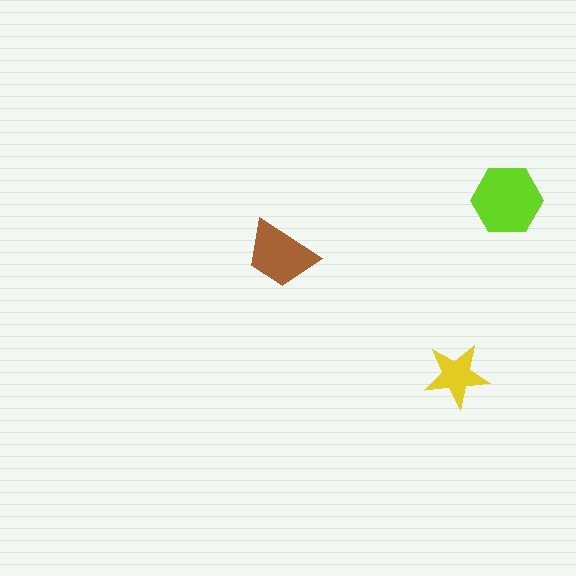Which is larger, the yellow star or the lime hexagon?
The lime hexagon.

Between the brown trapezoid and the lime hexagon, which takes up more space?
The lime hexagon.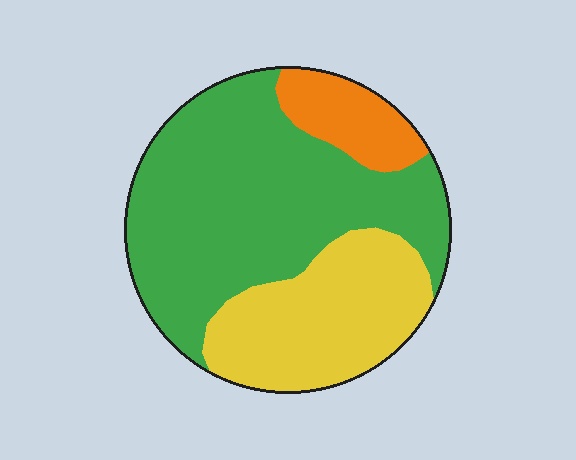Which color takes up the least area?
Orange, at roughly 10%.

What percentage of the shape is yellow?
Yellow takes up about one third (1/3) of the shape.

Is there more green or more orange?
Green.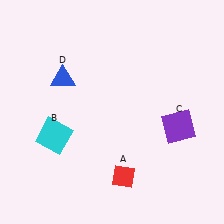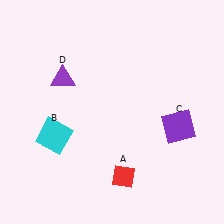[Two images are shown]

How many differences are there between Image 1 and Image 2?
There is 1 difference between the two images.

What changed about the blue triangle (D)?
In Image 1, D is blue. In Image 2, it changed to purple.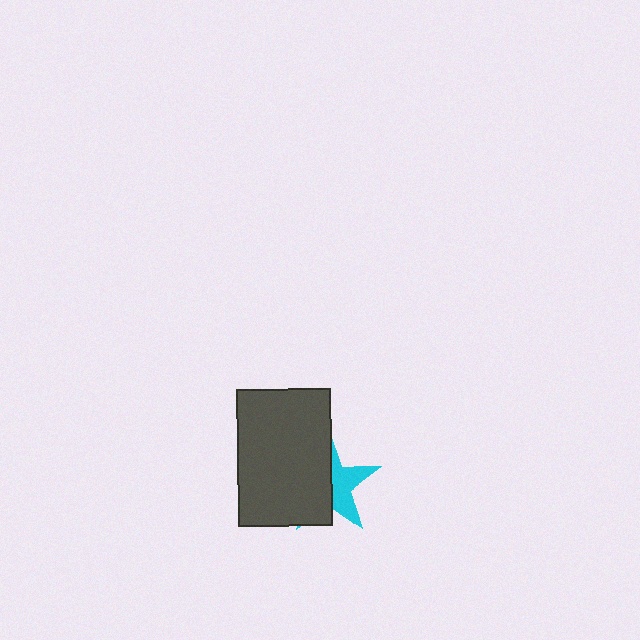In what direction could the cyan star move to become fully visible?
The cyan star could move right. That would shift it out from behind the dark gray rectangle entirely.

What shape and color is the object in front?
The object in front is a dark gray rectangle.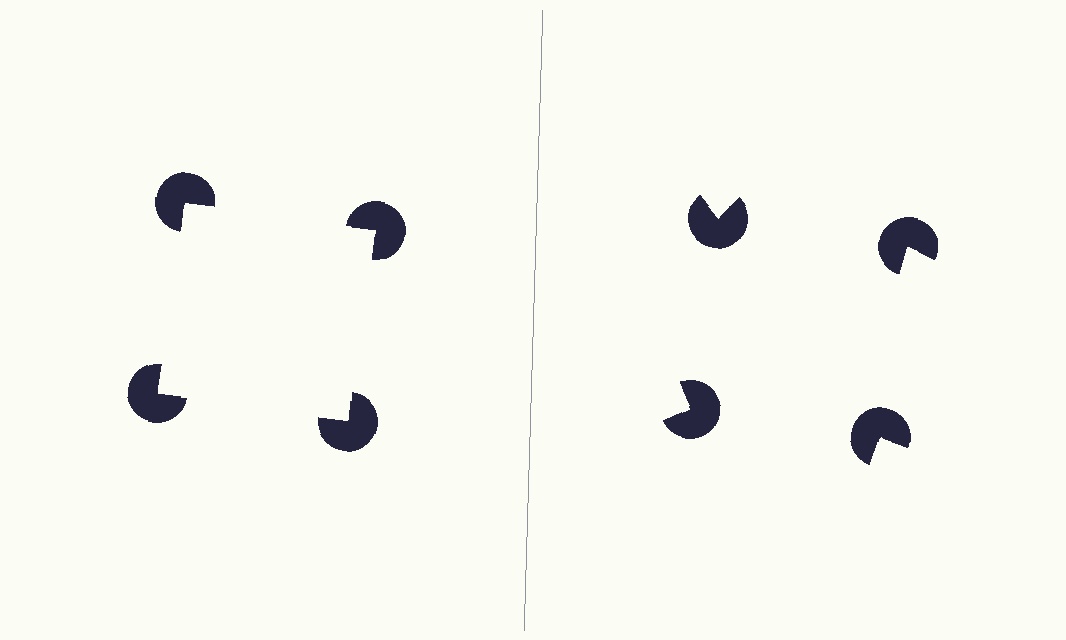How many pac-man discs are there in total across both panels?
8 — 4 on each side.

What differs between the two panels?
The pac-man discs are positioned identically on both sides; only the wedge orientations differ. On the left they align to a square; on the right they are misaligned.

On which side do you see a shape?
An illusory square appears on the left side. On the right side the wedge cuts are rotated, so no coherent shape forms.